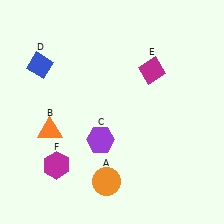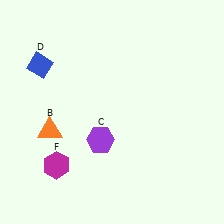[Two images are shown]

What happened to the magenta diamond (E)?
The magenta diamond (E) was removed in Image 2. It was in the top-right area of Image 1.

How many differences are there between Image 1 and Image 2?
There are 2 differences between the two images.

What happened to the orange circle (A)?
The orange circle (A) was removed in Image 2. It was in the bottom-left area of Image 1.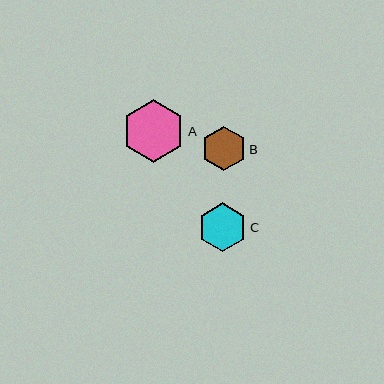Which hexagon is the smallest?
Hexagon B is the smallest with a size of approximately 44 pixels.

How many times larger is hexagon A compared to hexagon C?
Hexagon A is approximately 1.3 times the size of hexagon C.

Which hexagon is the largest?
Hexagon A is the largest with a size of approximately 63 pixels.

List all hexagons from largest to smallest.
From largest to smallest: A, C, B.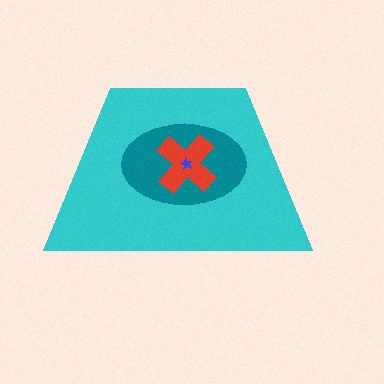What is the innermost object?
The blue star.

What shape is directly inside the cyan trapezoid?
The teal ellipse.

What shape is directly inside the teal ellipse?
The red cross.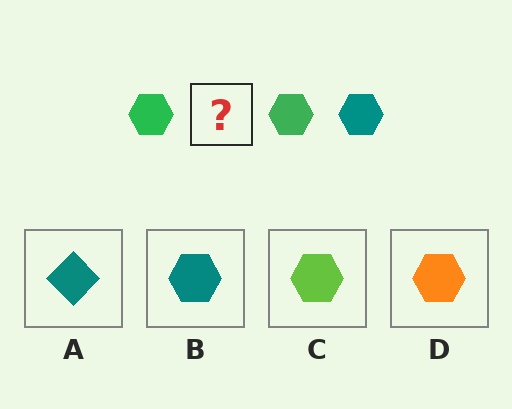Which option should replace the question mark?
Option B.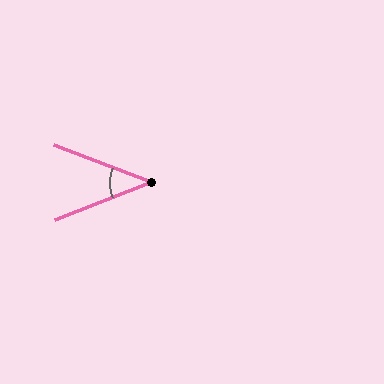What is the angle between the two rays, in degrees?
Approximately 43 degrees.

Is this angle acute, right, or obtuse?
It is acute.